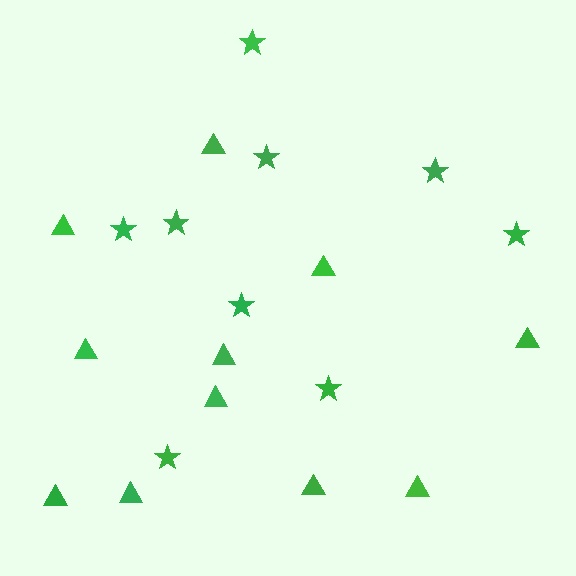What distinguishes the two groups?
There are 2 groups: one group of stars (9) and one group of triangles (11).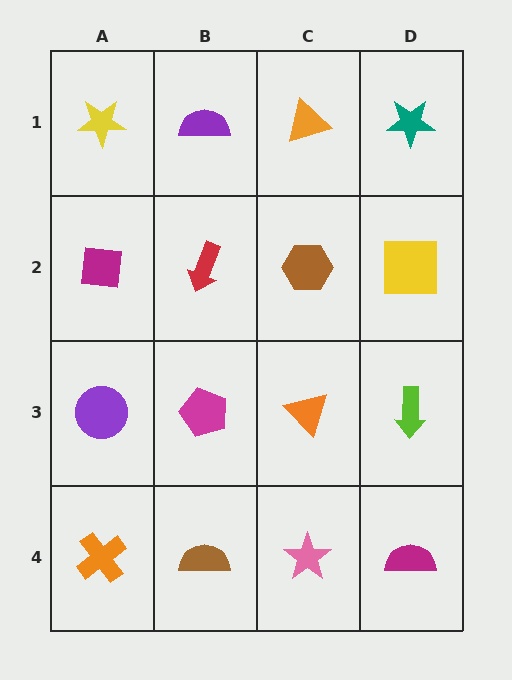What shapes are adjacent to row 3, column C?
A brown hexagon (row 2, column C), a pink star (row 4, column C), a magenta pentagon (row 3, column B), a lime arrow (row 3, column D).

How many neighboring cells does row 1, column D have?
2.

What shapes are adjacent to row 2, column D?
A teal star (row 1, column D), a lime arrow (row 3, column D), a brown hexagon (row 2, column C).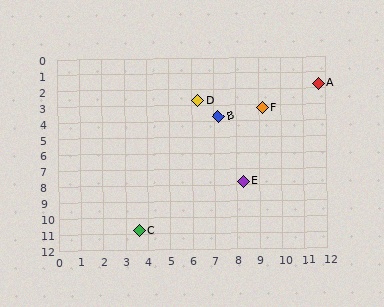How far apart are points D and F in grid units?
Points D and F are about 2.9 grid units apart.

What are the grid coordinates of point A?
Point A is at approximately (11.7, 1.7).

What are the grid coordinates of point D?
Point D is at approximately (6.3, 2.7).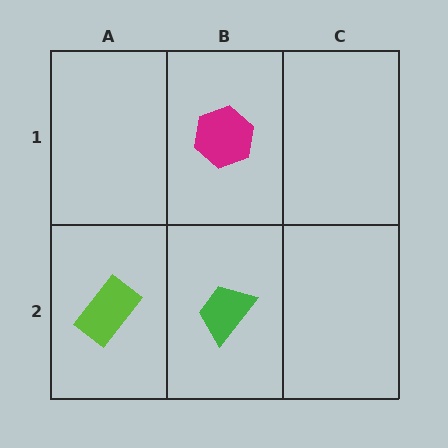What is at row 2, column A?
A lime rectangle.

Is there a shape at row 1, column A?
No, that cell is empty.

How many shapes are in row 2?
2 shapes.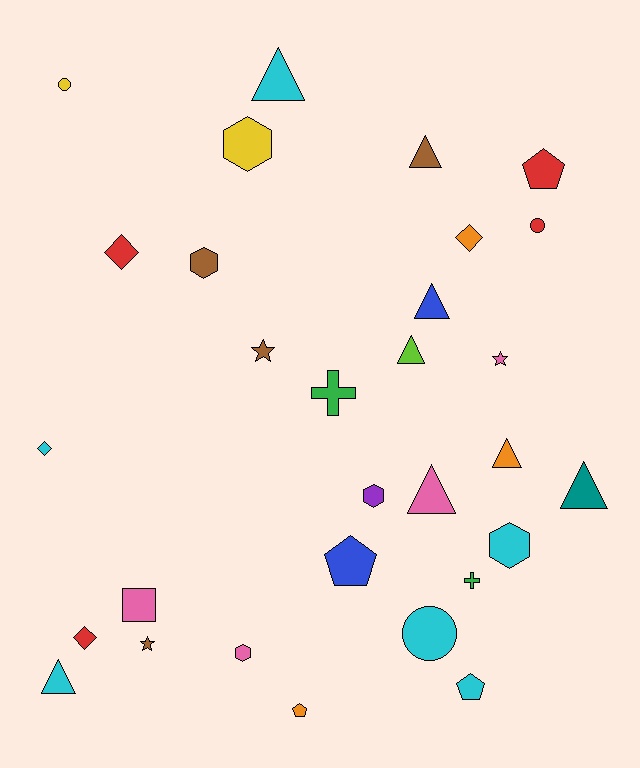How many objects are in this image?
There are 30 objects.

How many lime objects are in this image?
There is 1 lime object.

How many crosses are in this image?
There are 2 crosses.